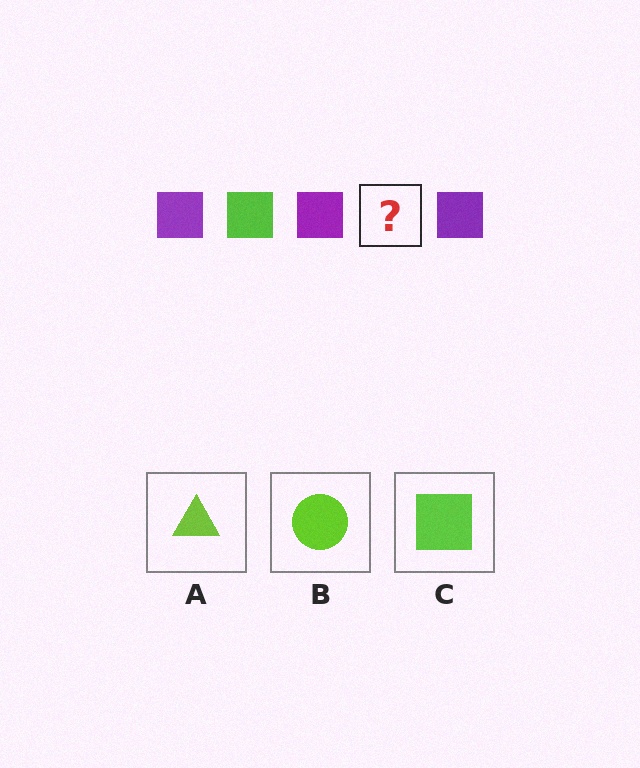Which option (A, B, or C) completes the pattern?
C.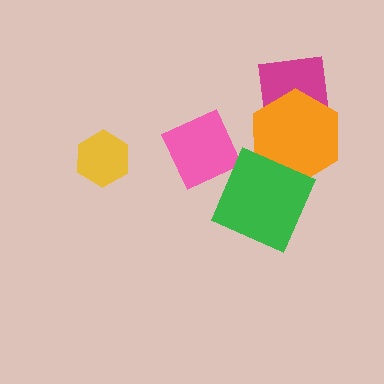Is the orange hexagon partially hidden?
Yes, it is partially covered by another shape.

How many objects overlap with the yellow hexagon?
0 objects overlap with the yellow hexagon.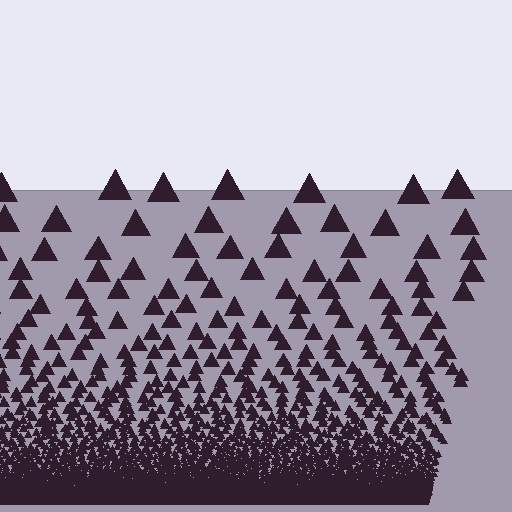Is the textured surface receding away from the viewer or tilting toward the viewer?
The surface appears to tilt toward the viewer. Texture elements get larger and sparser toward the top.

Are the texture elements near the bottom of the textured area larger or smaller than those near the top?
Smaller. The gradient is inverted — elements near the bottom are smaller and denser.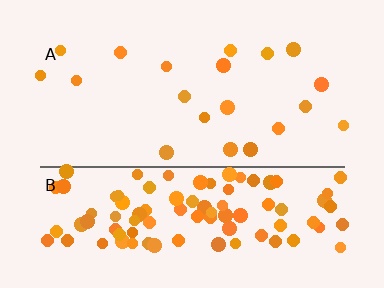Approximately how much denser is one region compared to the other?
Approximately 5.3× — region B over region A.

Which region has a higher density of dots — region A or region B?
B (the bottom).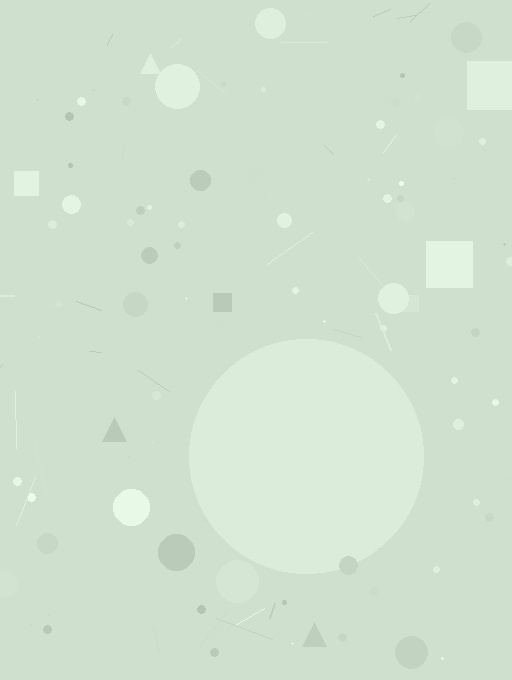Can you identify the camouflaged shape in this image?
The camouflaged shape is a circle.